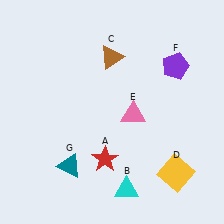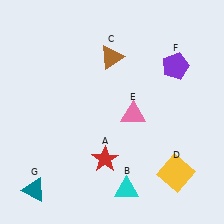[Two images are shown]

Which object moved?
The teal triangle (G) moved left.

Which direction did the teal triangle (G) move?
The teal triangle (G) moved left.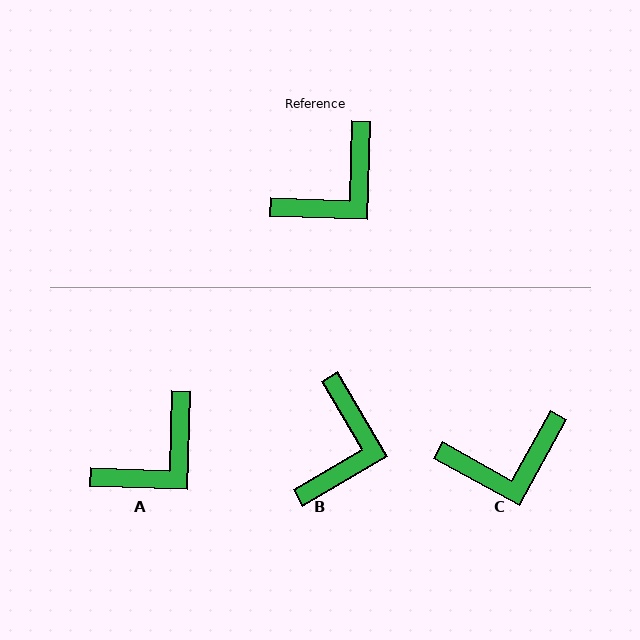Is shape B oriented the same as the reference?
No, it is off by about 32 degrees.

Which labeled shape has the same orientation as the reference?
A.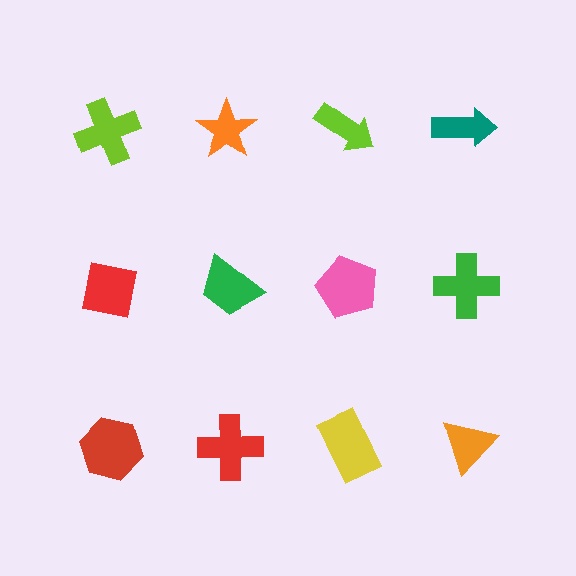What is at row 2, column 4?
A green cross.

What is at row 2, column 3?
A pink pentagon.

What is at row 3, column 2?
A red cross.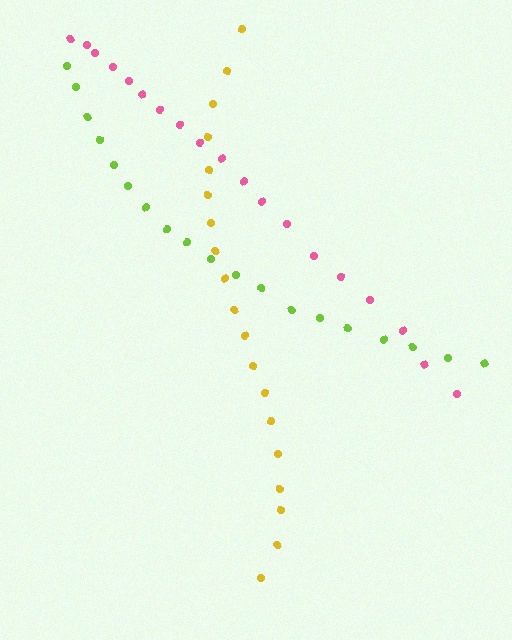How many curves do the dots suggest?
There are 3 distinct paths.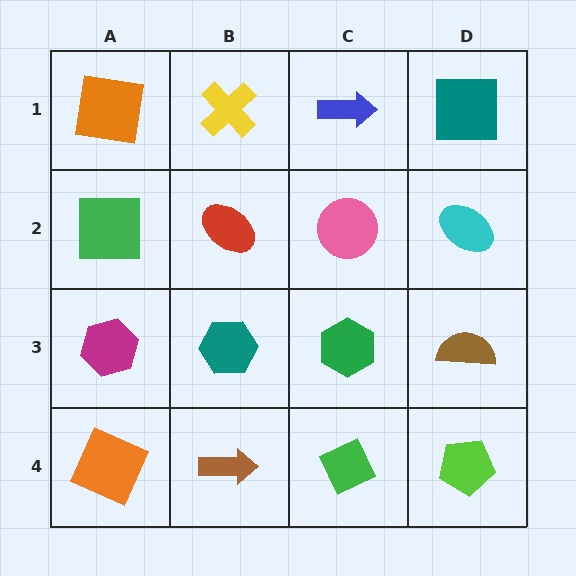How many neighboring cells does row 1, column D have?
2.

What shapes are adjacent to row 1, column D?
A cyan ellipse (row 2, column D), a blue arrow (row 1, column C).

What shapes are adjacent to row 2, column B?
A yellow cross (row 1, column B), a teal hexagon (row 3, column B), a green square (row 2, column A), a pink circle (row 2, column C).